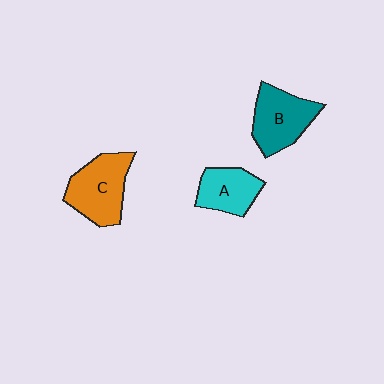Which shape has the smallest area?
Shape A (cyan).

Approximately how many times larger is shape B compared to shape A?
Approximately 1.3 times.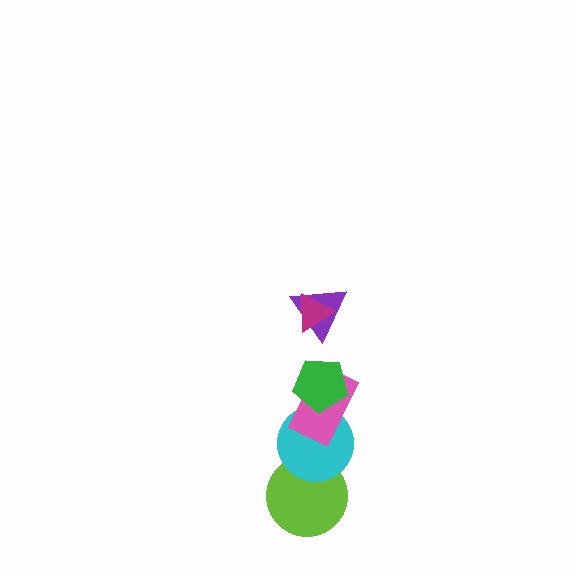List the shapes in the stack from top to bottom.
From top to bottom: the magenta triangle, the purple triangle, the green pentagon, the pink rectangle, the cyan circle, the lime circle.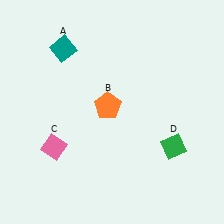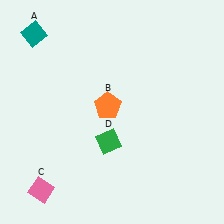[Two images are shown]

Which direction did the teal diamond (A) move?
The teal diamond (A) moved left.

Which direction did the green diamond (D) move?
The green diamond (D) moved left.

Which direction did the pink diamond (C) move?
The pink diamond (C) moved down.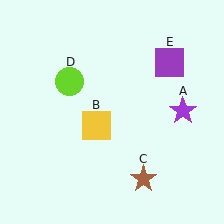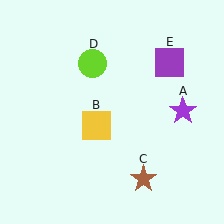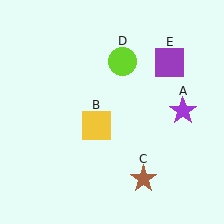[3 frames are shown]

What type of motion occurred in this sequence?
The lime circle (object D) rotated clockwise around the center of the scene.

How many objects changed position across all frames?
1 object changed position: lime circle (object D).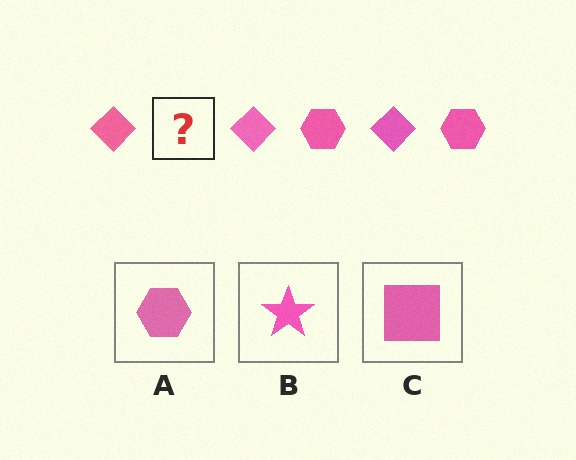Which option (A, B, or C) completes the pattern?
A.